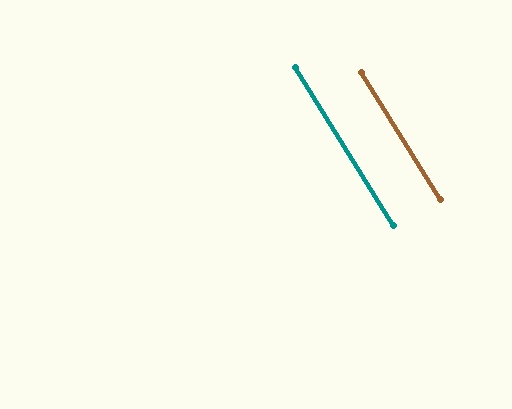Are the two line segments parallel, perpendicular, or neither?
Parallel — their directions differ by only 0.4°.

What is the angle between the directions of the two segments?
Approximately 0 degrees.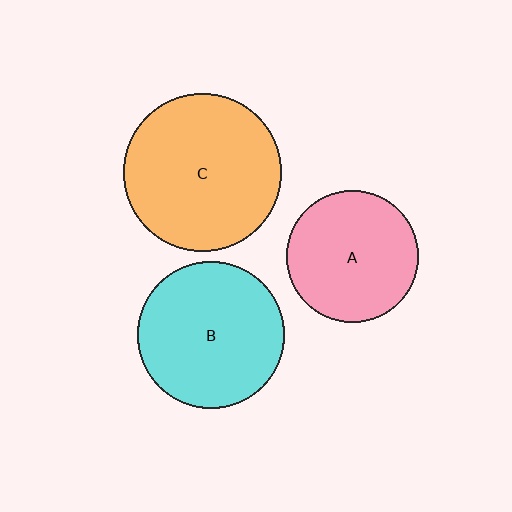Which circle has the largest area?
Circle C (orange).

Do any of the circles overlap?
No, none of the circles overlap.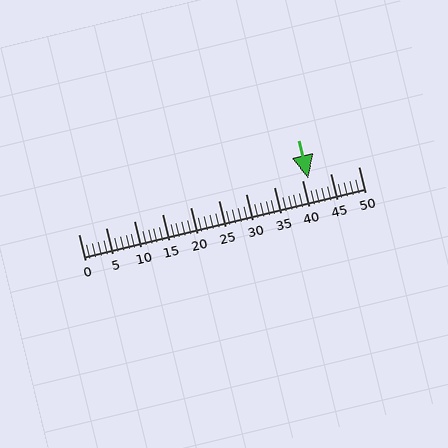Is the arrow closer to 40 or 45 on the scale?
The arrow is closer to 40.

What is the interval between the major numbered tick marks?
The major tick marks are spaced 5 units apart.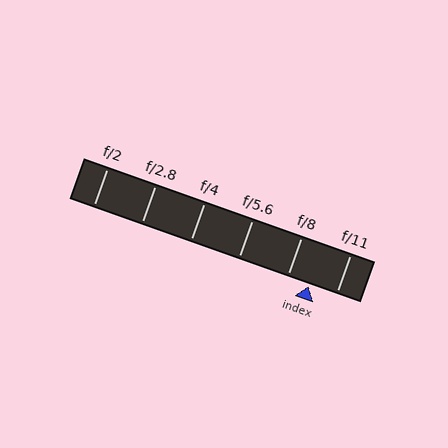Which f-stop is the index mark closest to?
The index mark is closest to f/8.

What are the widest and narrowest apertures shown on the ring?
The widest aperture shown is f/2 and the narrowest is f/11.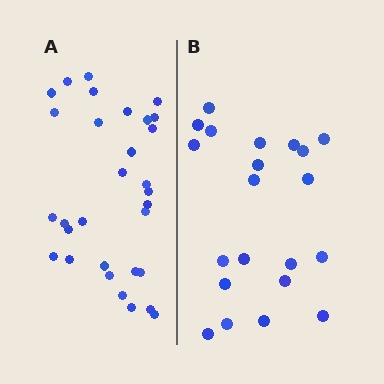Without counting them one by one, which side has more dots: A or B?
Region A (the left region) has more dots.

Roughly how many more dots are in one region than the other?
Region A has roughly 10 or so more dots than region B.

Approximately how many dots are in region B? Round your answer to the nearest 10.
About 20 dots. (The exact count is 21, which rounds to 20.)